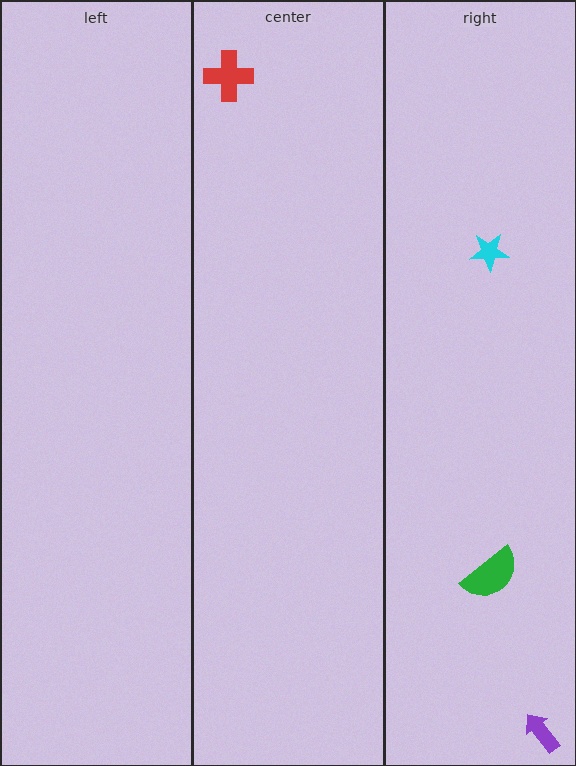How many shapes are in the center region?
1.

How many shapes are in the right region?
3.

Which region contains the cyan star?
The right region.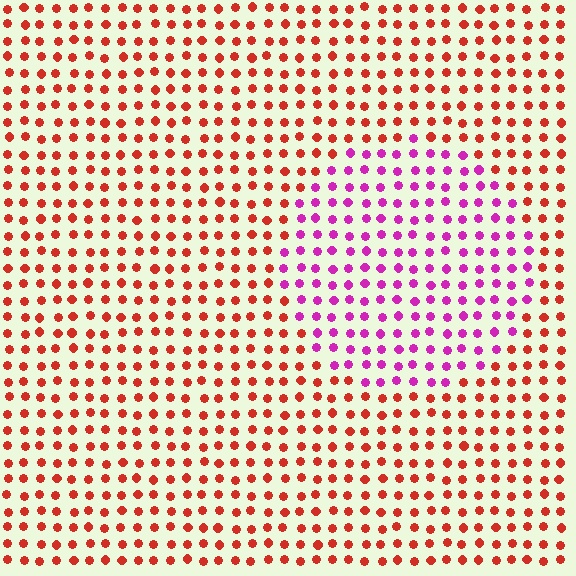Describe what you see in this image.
The image is filled with small red elements in a uniform arrangement. A circle-shaped region is visible where the elements are tinted to a slightly different hue, forming a subtle color boundary.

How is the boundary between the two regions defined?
The boundary is defined purely by a slight shift in hue (about 55 degrees). Spacing, size, and orientation are identical on both sides.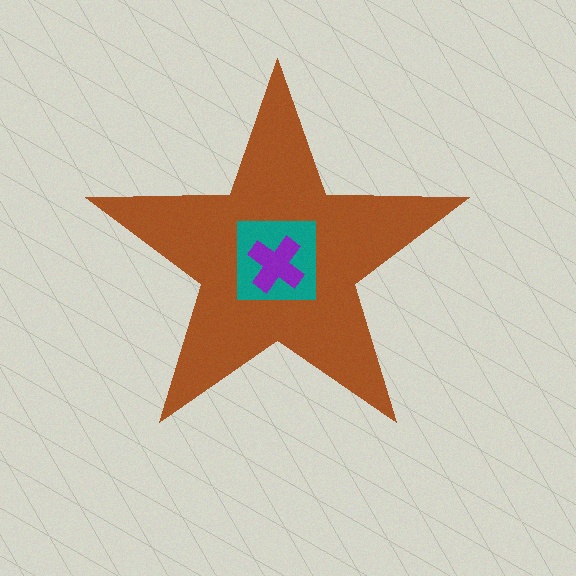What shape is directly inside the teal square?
The purple cross.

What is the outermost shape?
The brown star.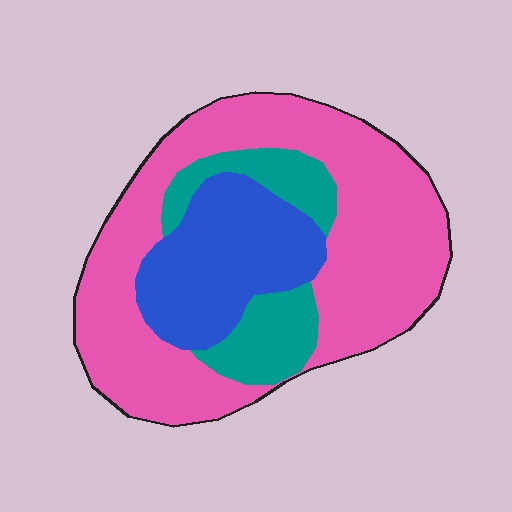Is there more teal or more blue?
Blue.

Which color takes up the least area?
Teal, at roughly 15%.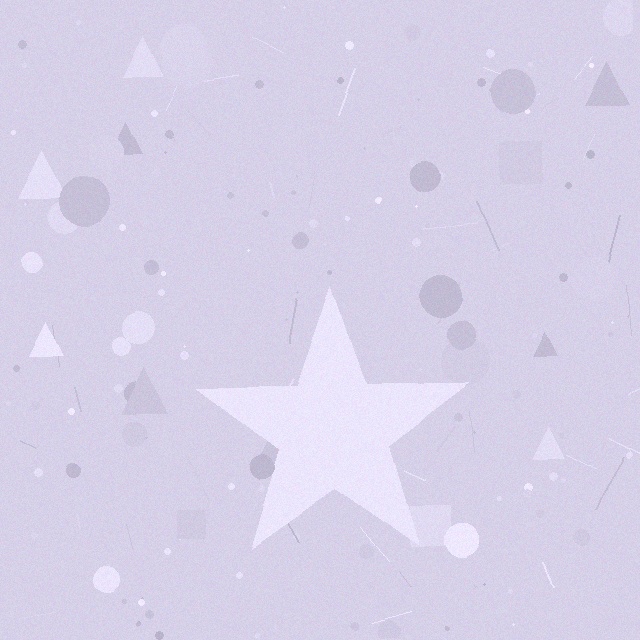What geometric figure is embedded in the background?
A star is embedded in the background.